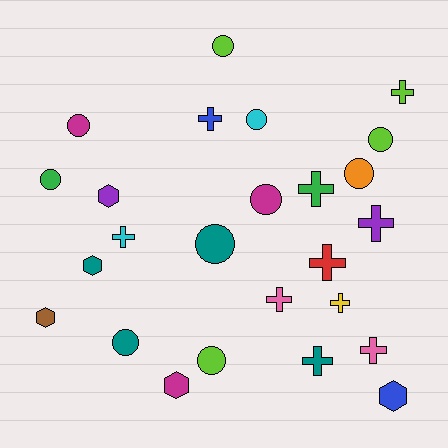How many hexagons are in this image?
There are 5 hexagons.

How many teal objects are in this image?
There are 4 teal objects.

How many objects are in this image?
There are 25 objects.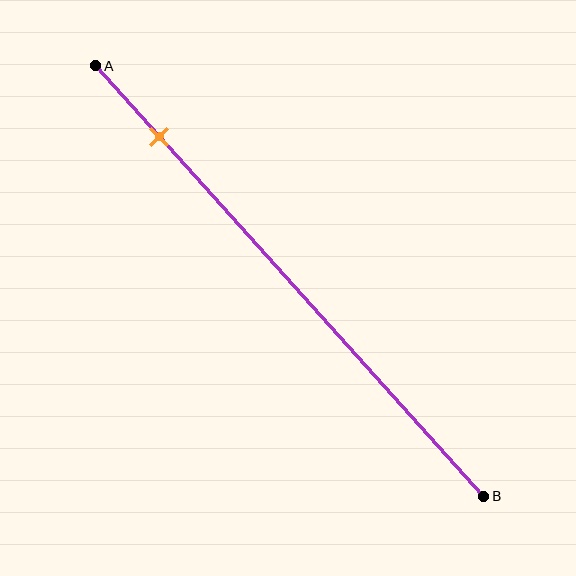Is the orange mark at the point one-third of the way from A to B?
No, the mark is at about 15% from A, not at the 33% one-third point.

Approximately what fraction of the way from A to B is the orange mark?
The orange mark is approximately 15% of the way from A to B.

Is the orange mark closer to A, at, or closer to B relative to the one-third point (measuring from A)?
The orange mark is closer to point A than the one-third point of segment AB.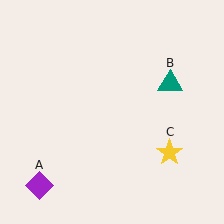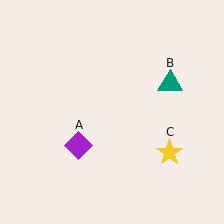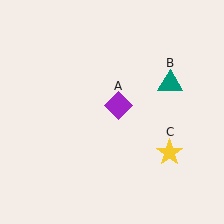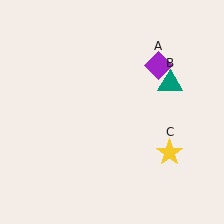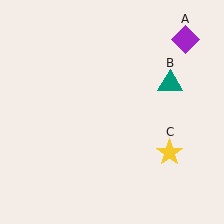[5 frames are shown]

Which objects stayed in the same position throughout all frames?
Teal triangle (object B) and yellow star (object C) remained stationary.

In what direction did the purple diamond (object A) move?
The purple diamond (object A) moved up and to the right.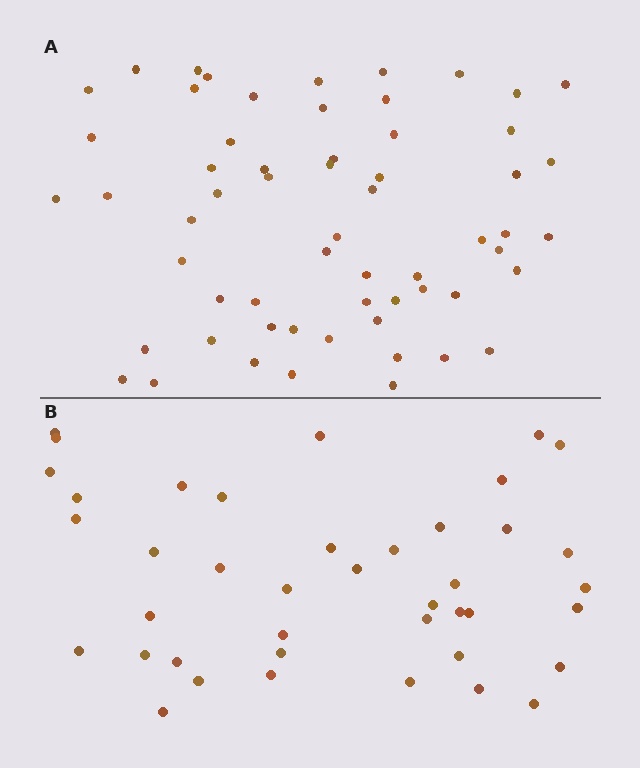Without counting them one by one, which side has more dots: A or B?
Region A (the top region) has more dots.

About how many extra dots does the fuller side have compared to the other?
Region A has approximately 20 more dots than region B.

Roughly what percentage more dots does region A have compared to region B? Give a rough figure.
About 45% more.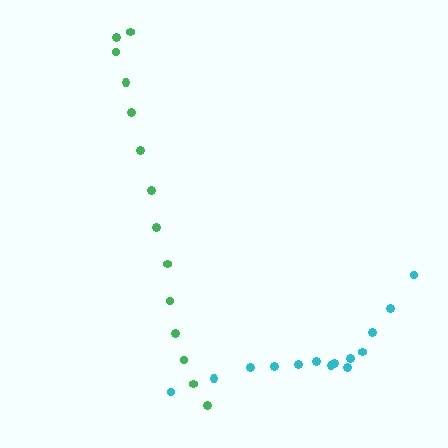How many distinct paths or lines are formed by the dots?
There are 2 distinct paths.